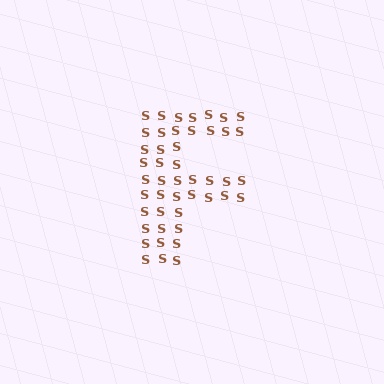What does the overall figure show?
The overall figure shows the letter F.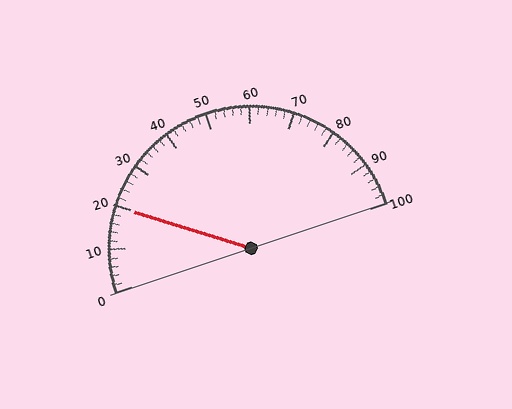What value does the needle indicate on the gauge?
The needle indicates approximately 20.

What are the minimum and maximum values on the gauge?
The gauge ranges from 0 to 100.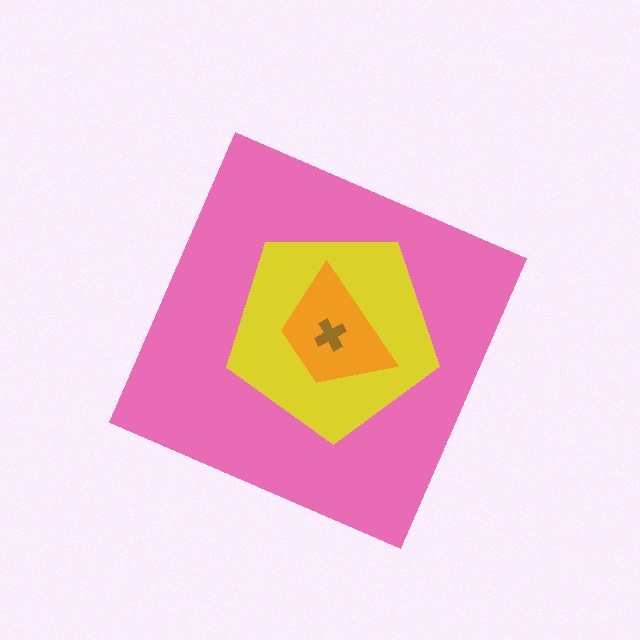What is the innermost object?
The brown cross.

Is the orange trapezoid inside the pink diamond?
Yes.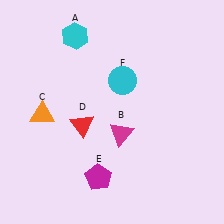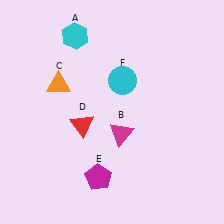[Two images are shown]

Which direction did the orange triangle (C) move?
The orange triangle (C) moved up.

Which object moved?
The orange triangle (C) moved up.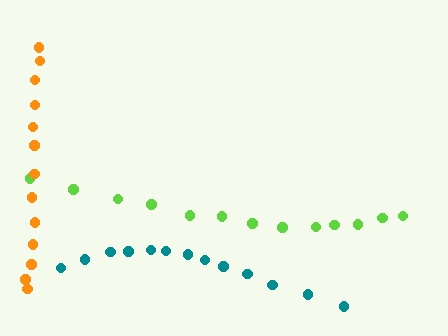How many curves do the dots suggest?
There are 3 distinct paths.